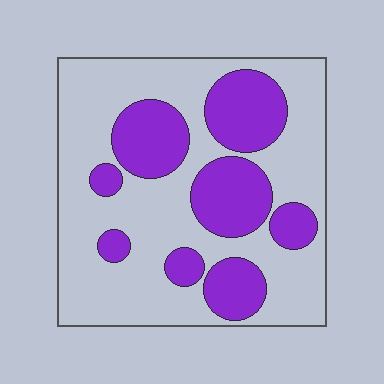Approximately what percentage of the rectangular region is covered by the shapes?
Approximately 35%.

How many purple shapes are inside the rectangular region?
8.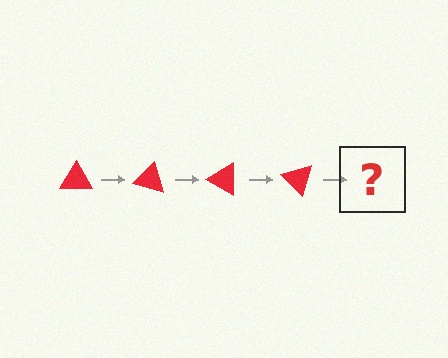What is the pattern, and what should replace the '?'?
The pattern is that the triangle rotates 15 degrees each step. The '?' should be a red triangle rotated 60 degrees.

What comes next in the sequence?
The next element should be a red triangle rotated 60 degrees.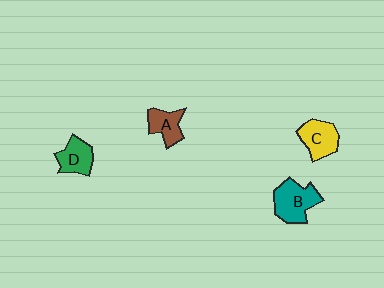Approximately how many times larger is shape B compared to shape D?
Approximately 1.4 times.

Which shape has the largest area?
Shape B (teal).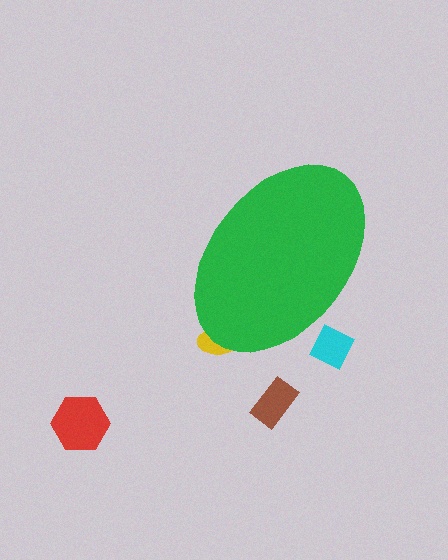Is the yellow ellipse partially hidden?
Yes, the yellow ellipse is partially hidden behind the green ellipse.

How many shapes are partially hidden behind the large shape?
2 shapes are partially hidden.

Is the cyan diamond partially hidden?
Yes, the cyan diamond is partially hidden behind the green ellipse.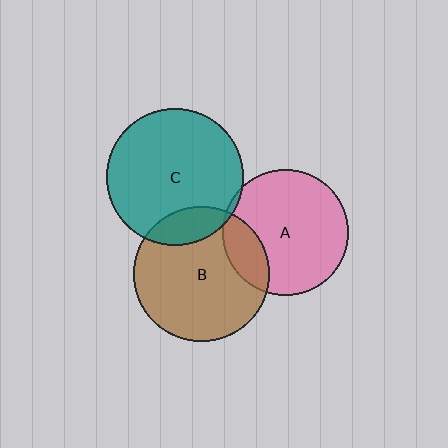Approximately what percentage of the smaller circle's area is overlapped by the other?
Approximately 15%.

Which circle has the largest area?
Circle C (teal).